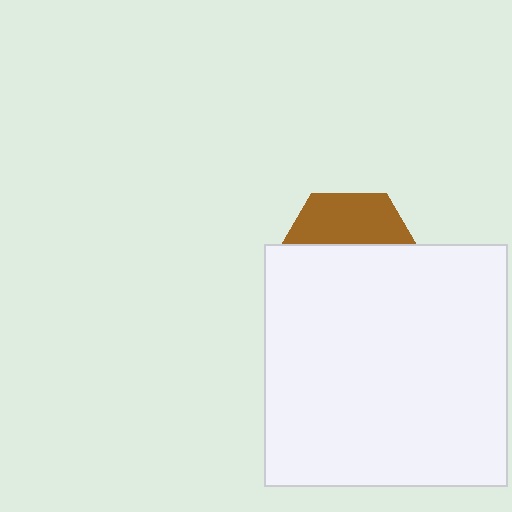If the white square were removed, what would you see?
You would see the complete brown hexagon.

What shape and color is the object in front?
The object in front is a white square.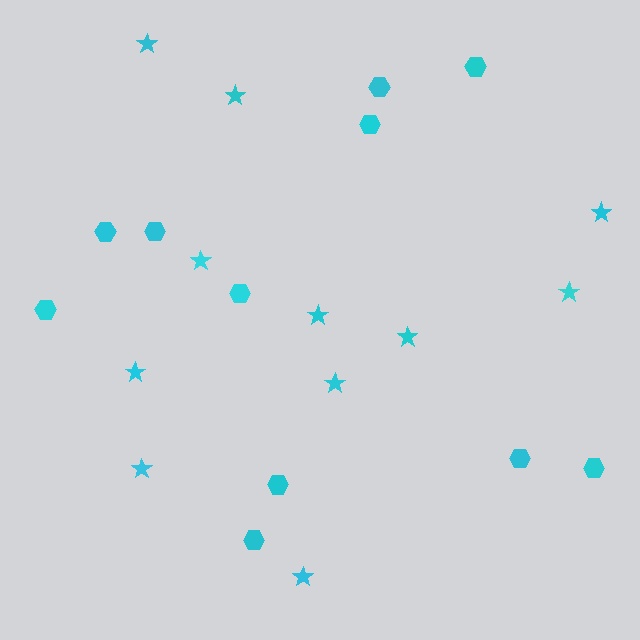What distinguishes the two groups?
There are 2 groups: one group of stars (11) and one group of hexagons (11).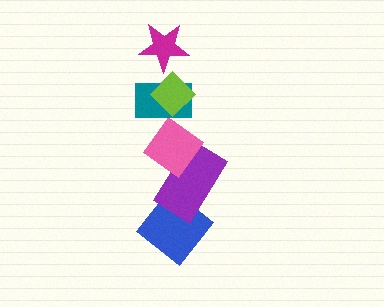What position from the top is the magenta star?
The magenta star is 1st from the top.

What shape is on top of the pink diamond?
The teal rectangle is on top of the pink diamond.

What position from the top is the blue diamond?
The blue diamond is 6th from the top.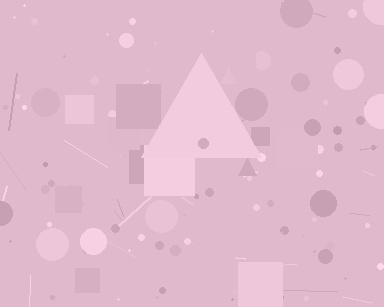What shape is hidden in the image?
A triangle is hidden in the image.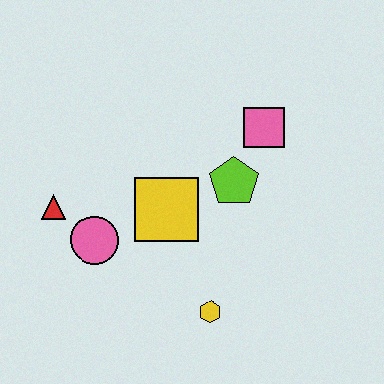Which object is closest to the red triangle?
The pink circle is closest to the red triangle.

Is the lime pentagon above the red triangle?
Yes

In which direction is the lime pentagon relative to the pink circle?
The lime pentagon is to the right of the pink circle.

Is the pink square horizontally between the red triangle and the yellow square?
No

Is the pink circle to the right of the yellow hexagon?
No